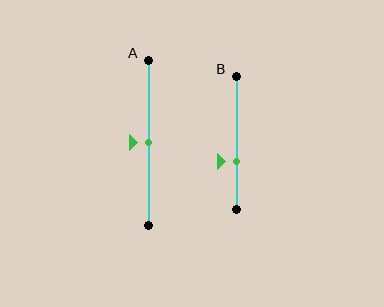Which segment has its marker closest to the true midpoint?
Segment A has its marker closest to the true midpoint.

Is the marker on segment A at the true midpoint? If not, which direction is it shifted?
Yes, the marker on segment A is at the true midpoint.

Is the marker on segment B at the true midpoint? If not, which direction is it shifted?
No, the marker on segment B is shifted downward by about 14% of the segment length.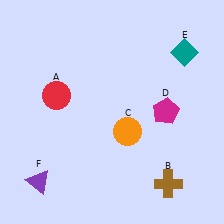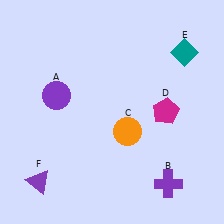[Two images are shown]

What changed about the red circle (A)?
In Image 1, A is red. In Image 2, it changed to purple.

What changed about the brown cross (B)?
In Image 1, B is brown. In Image 2, it changed to purple.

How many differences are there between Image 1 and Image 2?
There are 2 differences between the two images.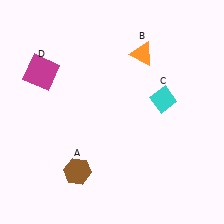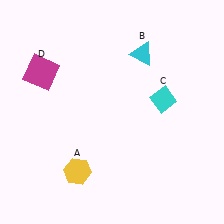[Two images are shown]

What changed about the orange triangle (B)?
In Image 1, B is orange. In Image 2, it changed to cyan.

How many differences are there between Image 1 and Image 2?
There are 2 differences between the two images.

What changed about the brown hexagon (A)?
In Image 1, A is brown. In Image 2, it changed to yellow.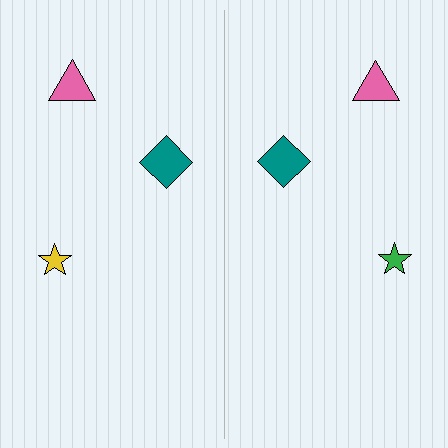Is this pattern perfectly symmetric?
No, the pattern is not perfectly symmetric. The green star on the right side breaks the symmetry — its mirror counterpart is yellow.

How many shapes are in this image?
There are 6 shapes in this image.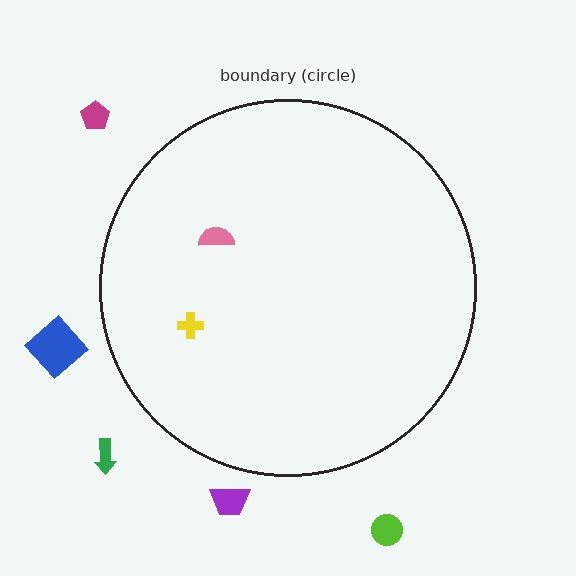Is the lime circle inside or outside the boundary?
Outside.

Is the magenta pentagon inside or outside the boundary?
Outside.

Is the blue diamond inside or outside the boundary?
Outside.